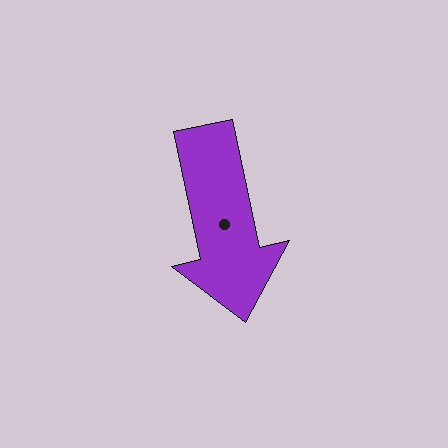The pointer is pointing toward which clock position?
Roughly 6 o'clock.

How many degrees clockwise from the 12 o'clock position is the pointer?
Approximately 168 degrees.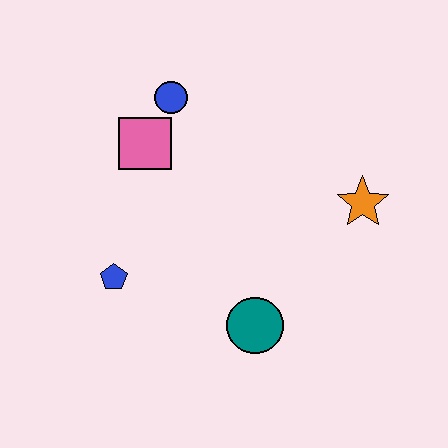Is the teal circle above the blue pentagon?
No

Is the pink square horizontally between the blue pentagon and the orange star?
Yes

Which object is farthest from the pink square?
The orange star is farthest from the pink square.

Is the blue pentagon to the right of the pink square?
No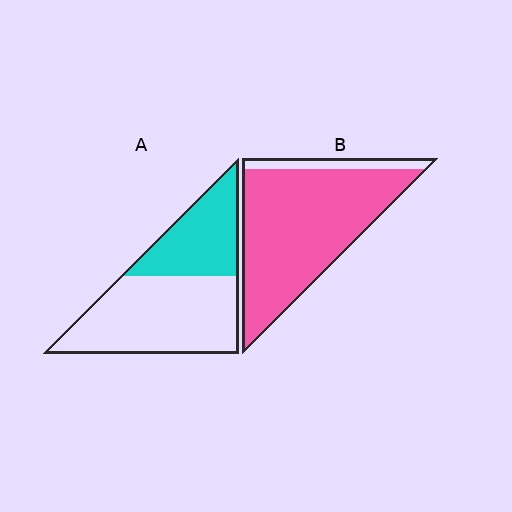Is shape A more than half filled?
No.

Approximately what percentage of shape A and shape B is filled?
A is approximately 35% and B is approximately 90%.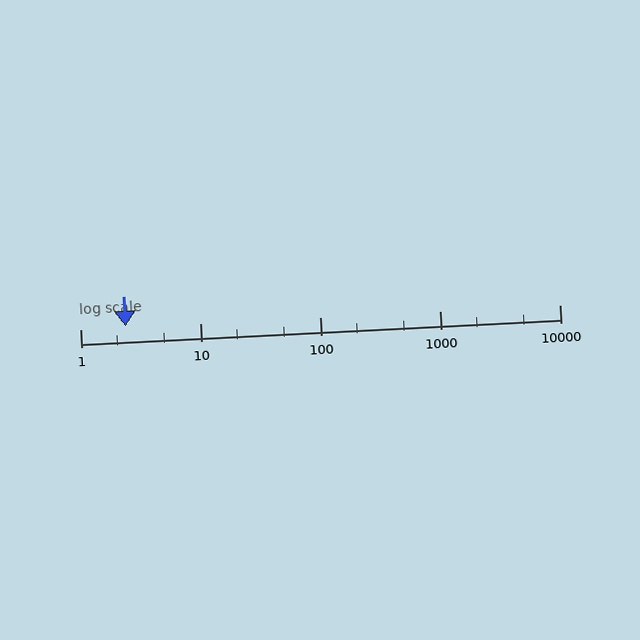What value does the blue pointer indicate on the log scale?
The pointer indicates approximately 2.4.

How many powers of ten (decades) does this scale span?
The scale spans 4 decades, from 1 to 10000.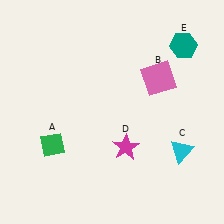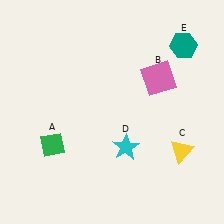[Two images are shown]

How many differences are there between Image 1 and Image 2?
There are 2 differences between the two images.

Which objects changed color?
C changed from cyan to yellow. D changed from magenta to cyan.